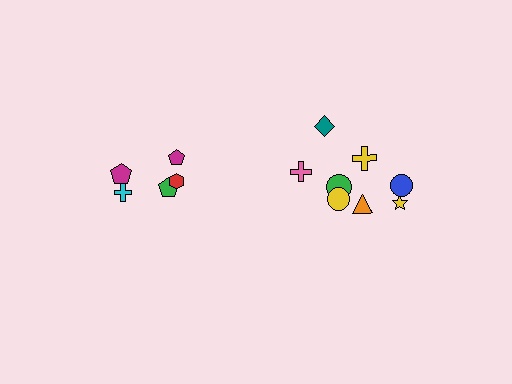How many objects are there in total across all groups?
There are 13 objects.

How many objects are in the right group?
There are 8 objects.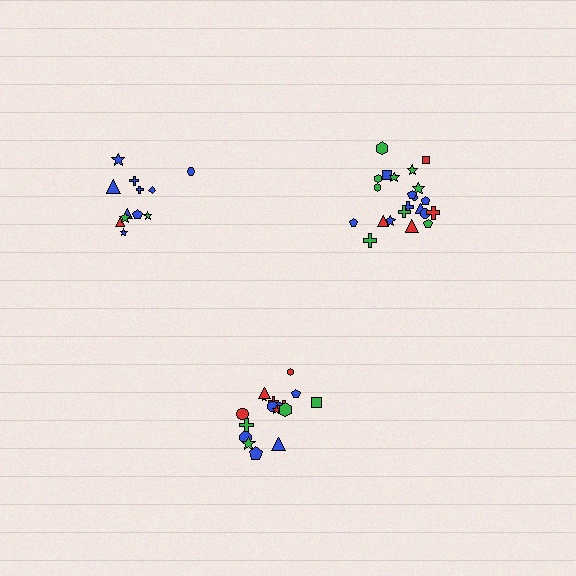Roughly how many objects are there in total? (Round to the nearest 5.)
Roughly 50 objects in total.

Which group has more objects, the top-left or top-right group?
The top-right group.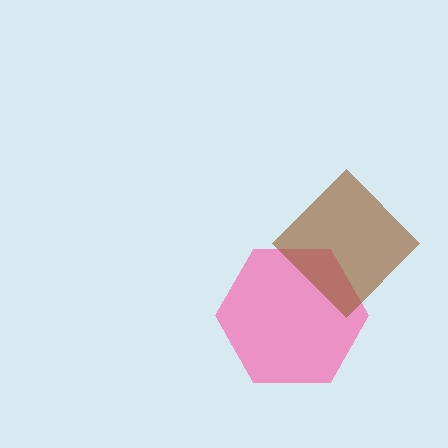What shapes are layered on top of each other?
The layered shapes are: a pink hexagon, a brown diamond.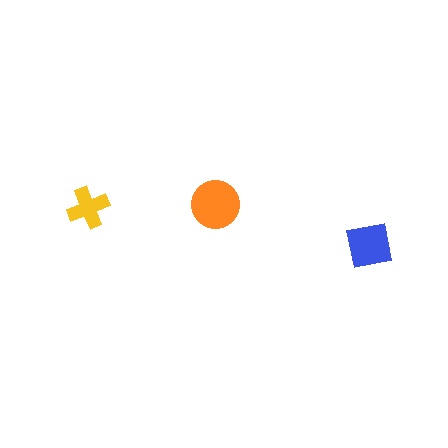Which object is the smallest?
The yellow cross.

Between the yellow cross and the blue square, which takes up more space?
The blue square.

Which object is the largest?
The orange circle.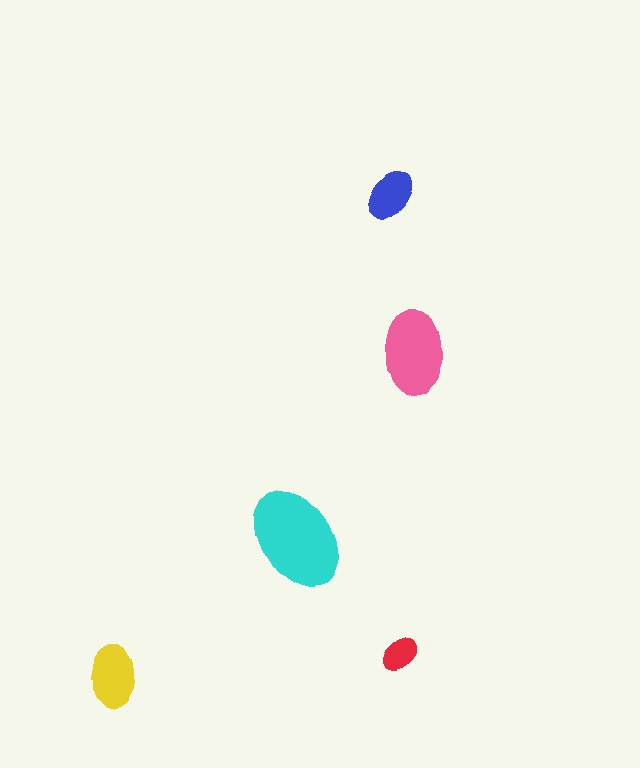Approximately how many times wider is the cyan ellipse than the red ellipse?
About 2.5 times wider.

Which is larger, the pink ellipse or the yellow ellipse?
The pink one.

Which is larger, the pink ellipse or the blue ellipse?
The pink one.